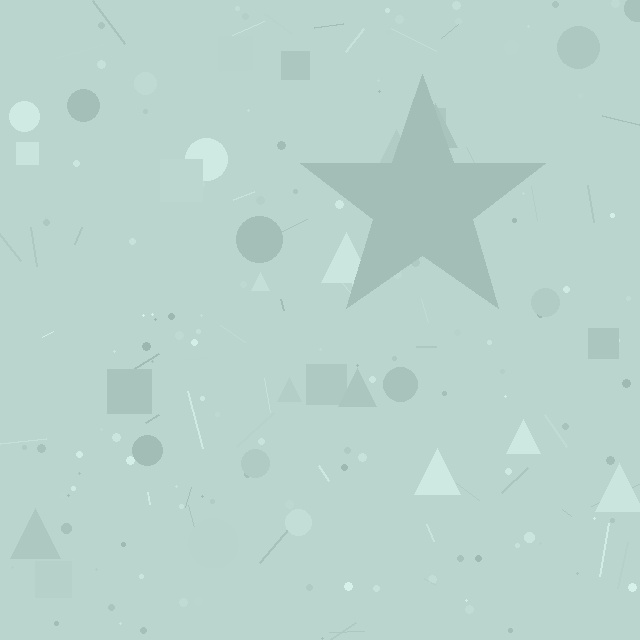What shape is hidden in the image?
A star is hidden in the image.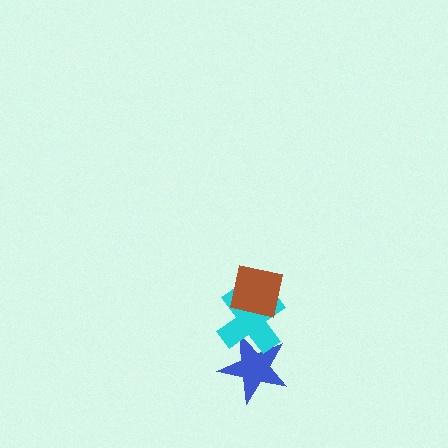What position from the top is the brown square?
The brown square is 1st from the top.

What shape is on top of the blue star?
The cyan cross is on top of the blue star.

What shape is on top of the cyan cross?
The brown square is on top of the cyan cross.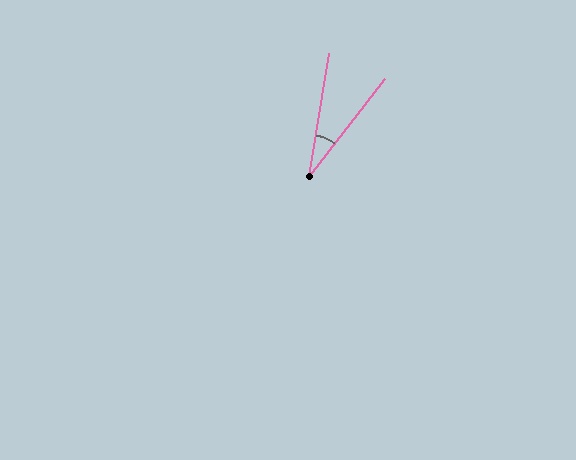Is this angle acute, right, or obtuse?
It is acute.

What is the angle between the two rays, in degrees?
Approximately 28 degrees.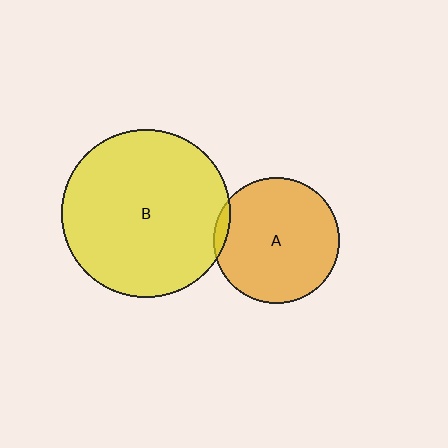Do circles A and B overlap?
Yes.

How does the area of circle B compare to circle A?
Approximately 1.8 times.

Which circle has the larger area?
Circle B (yellow).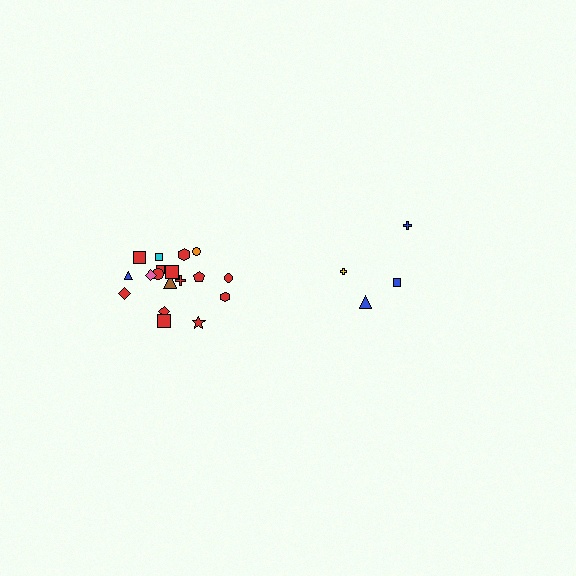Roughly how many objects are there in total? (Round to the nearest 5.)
Roughly 20 objects in total.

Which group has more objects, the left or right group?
The left group.